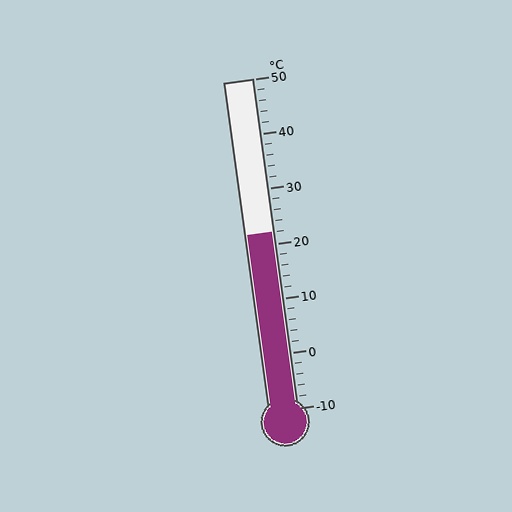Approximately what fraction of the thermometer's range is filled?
The thermometer is filled to approximately 55% of its range.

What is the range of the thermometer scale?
The thermometer scale ranges from -10°C to 50°C.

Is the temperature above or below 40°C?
The temperature is below 40°C.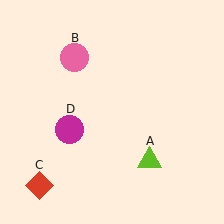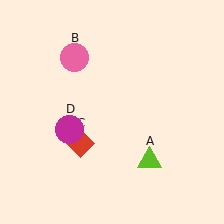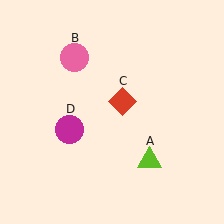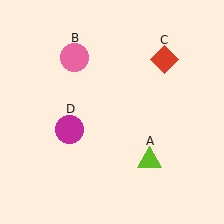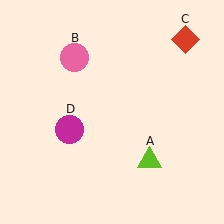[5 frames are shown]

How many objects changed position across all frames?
1 object changed position: red diamond (object C).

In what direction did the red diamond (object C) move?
The red diamond (object C) moved up and to the right.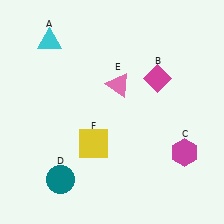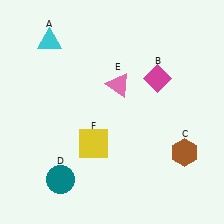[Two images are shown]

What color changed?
The hexagon (C) changed from magenta in Image 1 to brown in Image 2.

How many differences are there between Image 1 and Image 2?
There is 1 difference between the two images.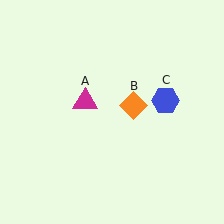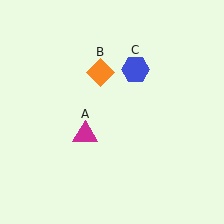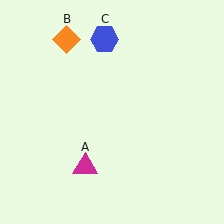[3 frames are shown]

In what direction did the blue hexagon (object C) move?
The blue hexagon (object C) moved up and to the left.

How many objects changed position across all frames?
3 objects changed position: magenta triangle (object A), orange diamond (object B), blue hexagon (object C).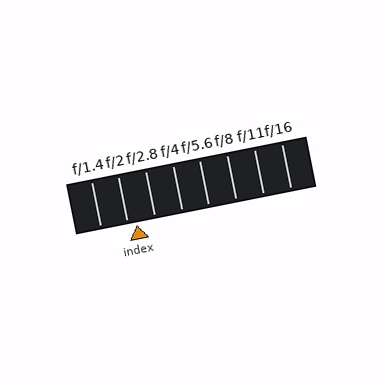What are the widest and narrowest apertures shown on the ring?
The widest aperture shown is f/1.4 and the narrowest is f/16.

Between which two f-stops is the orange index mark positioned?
The index mark is between f/2 and f/2.8.